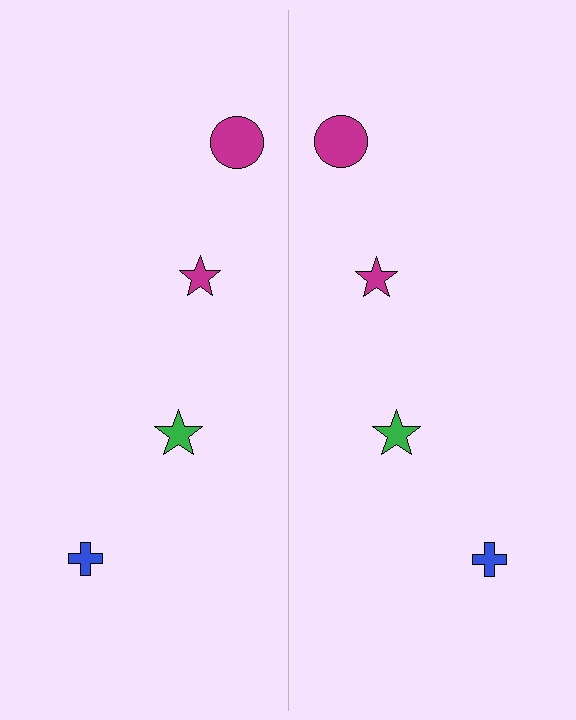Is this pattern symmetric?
Yes, this pattern has bilateral (reflection) symmetry.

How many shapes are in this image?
There are 8 shapes in this image.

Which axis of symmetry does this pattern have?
The pattern has a vertical axis of symmetry running through the center of the image.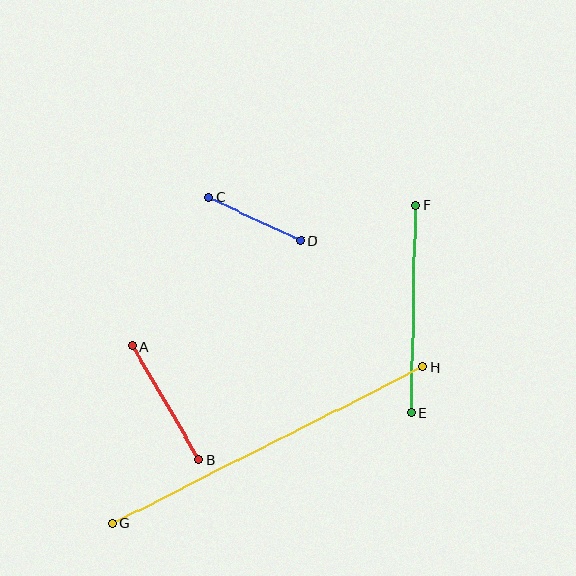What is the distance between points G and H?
The distance is approximately 348 pixels.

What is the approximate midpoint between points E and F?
The midpoint is at approximately (413, 309) pixels.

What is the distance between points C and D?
The distance is approximately 102 pixels.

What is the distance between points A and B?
The distance is approximately 131 pixels.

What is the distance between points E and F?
The distance is approximately 208 pixels.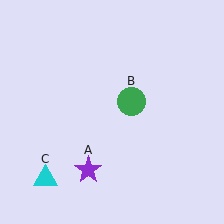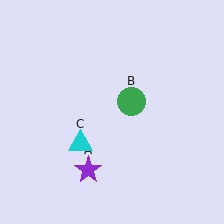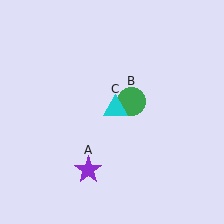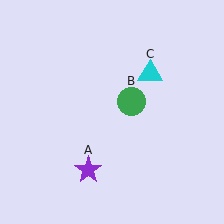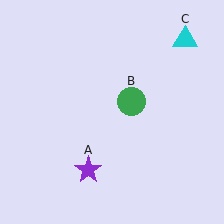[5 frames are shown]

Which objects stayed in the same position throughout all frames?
Purple star (object A) and green circle (object B) remained stationary.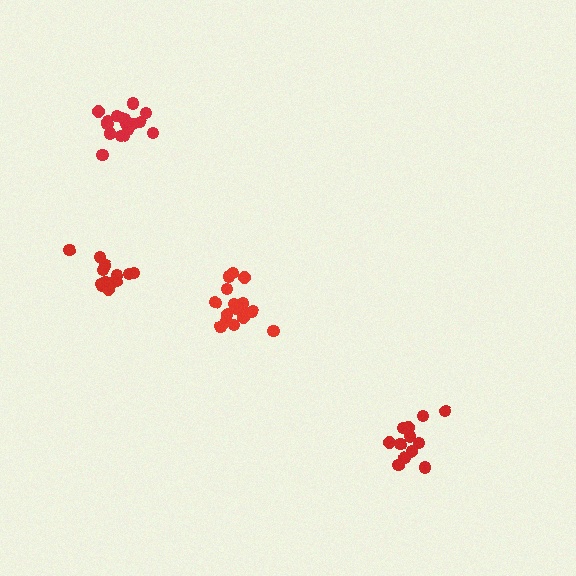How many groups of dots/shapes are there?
There are 4 groups.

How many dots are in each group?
Group 1: 17 dots, Group 2: 16 dots, Group 3: 13 dots, Group 4: 12 dots (58 total).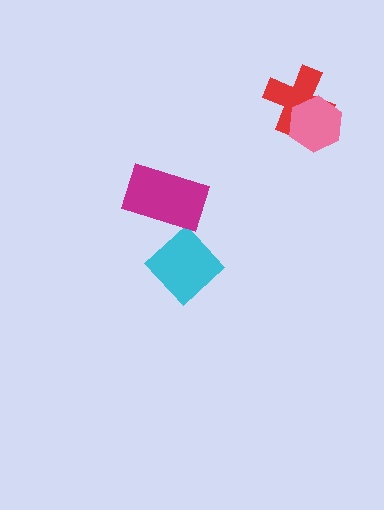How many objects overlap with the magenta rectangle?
0 objects overlap with the magenta rectangle.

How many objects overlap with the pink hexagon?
1 object overlaps with the pink hexagon.